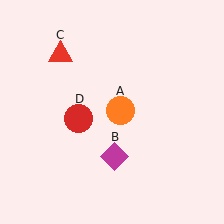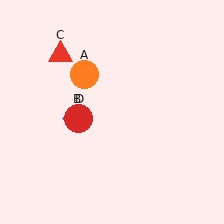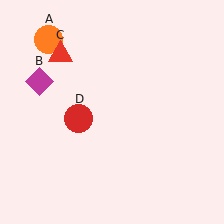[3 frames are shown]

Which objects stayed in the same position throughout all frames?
Red triangle (object C) and red circle (object D) remained stationary.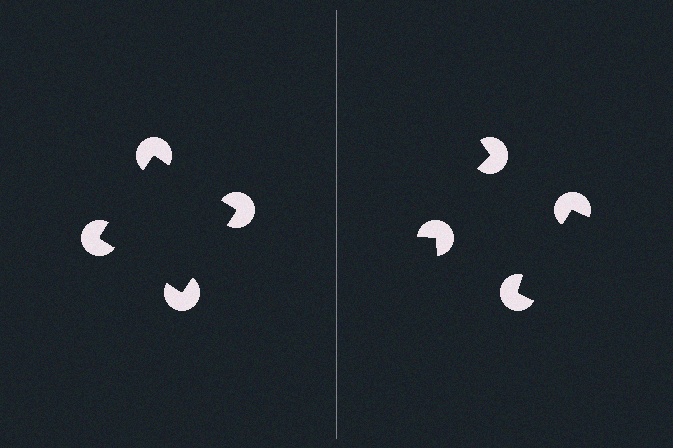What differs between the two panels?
The pac-man discs are positioned identically on both sides; only the wedge orientations differ. On the left they align to a square; on the right they are misaligned.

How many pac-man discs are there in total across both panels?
8 — 4 on each side.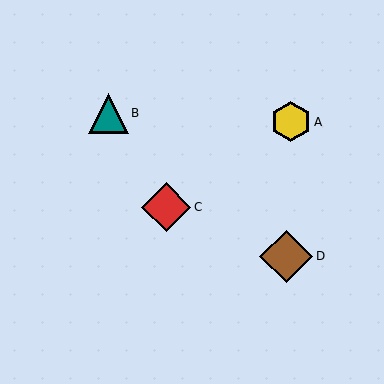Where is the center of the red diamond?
The center of the red diamond is at (166, 207).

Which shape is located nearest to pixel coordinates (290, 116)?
The yellow hexagon (labeled A) at (291, 122) is nearest to that location.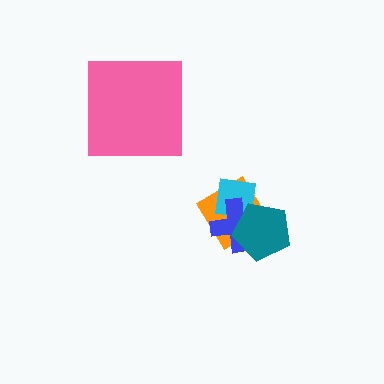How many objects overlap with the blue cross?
3 objects overlap with the blue cross.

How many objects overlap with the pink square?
0 objects overlap with the pink square.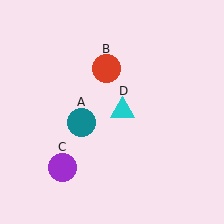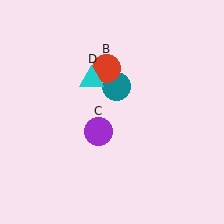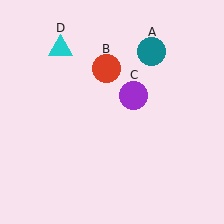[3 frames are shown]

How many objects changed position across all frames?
3 objects changed position: teal circle (object A), purple circle (object C), cyan triangle (object D).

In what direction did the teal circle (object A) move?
The teal circle (object A) moved up and to the right.